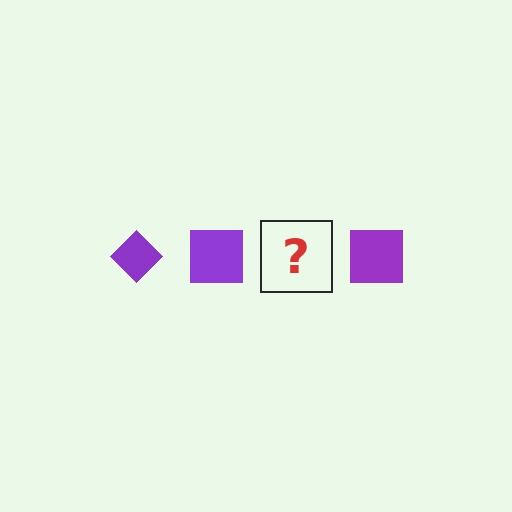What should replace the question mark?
The question mark should be replaced with a purple diamond.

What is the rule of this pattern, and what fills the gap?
The rule is that the pattern cycles through diamond, square shapes in purple. The gap should be filled with a purple diamond.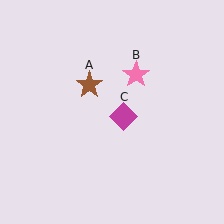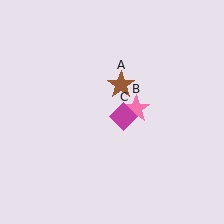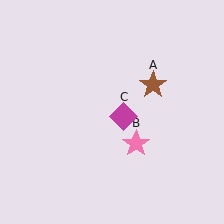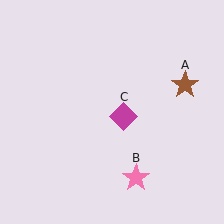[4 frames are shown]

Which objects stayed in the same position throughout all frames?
Magenta diamond (object C) remained stationary.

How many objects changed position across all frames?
2 objects changed position: brown star (object A), pink star (object B).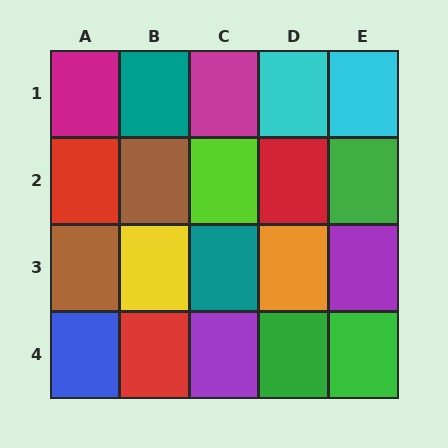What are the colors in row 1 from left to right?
Magenta, teal, magenta, cyan, cyan.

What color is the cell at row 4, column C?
Purple.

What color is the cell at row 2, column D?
Red.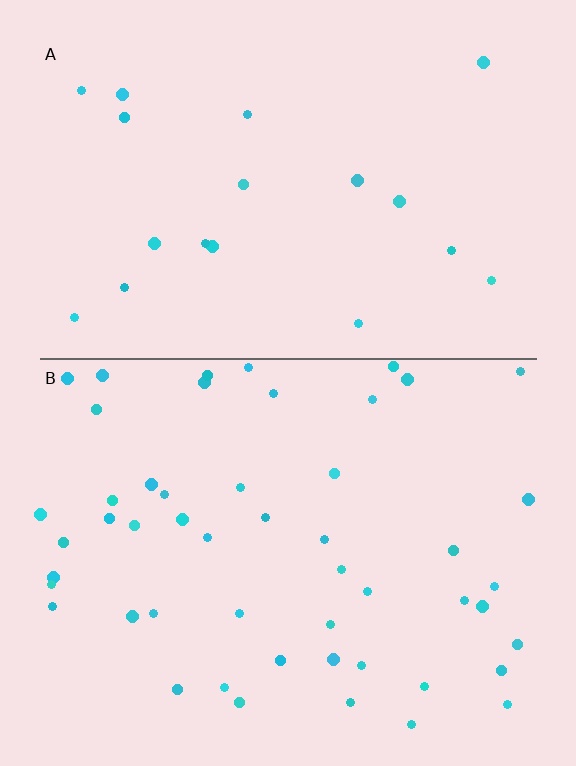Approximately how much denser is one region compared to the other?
Approximately 2.7× — region B over region A.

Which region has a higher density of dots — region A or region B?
B (the bottom).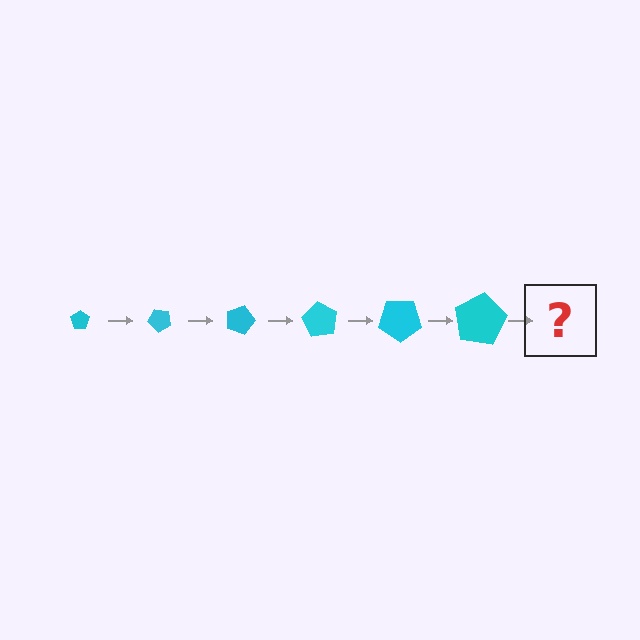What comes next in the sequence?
The next element should be a pentagon, larger than the previous one and rotated 270 degrees from the start.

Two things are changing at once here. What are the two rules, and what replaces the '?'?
The two rules are that the pentagon grows larger each step and it rotates 45 degrees each step. The '?' should be a pentagon, larger than the previous one and rotated 270 degrees from the start.